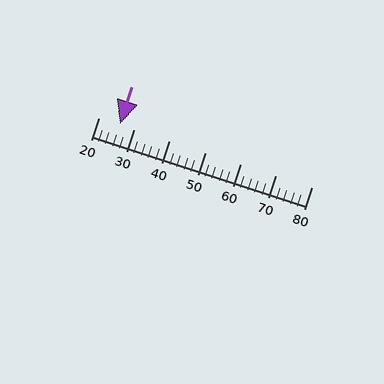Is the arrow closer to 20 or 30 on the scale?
The arrow is closer to 30.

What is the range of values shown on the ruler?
The ruler shows values from 20 to 80.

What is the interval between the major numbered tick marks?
The major tick marks are spaced 10 units apart.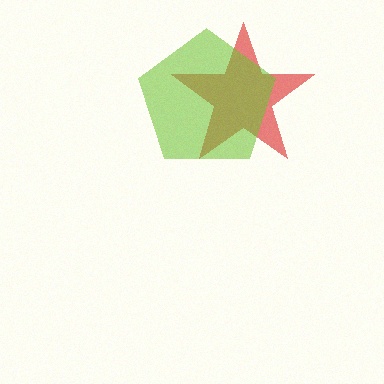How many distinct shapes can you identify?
There are 2 distinct shapes: a red star, a lime pentagon.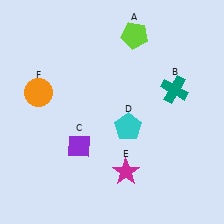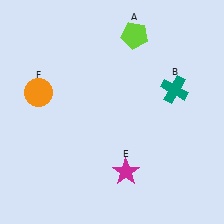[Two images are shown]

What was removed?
The purple diamond (C), the cyan pentagon (D) were removed in Image 2.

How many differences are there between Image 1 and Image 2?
There are 2 differences between the two images.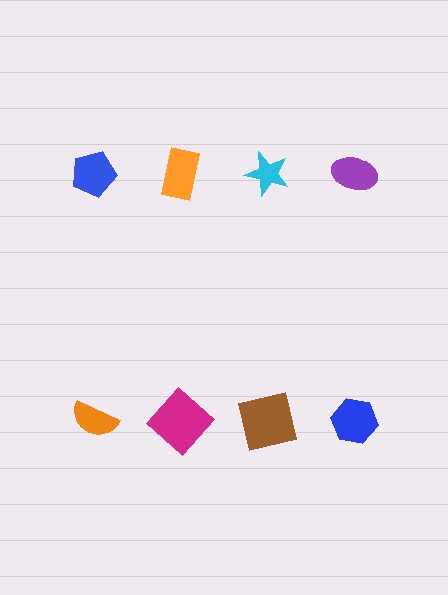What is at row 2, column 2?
A magenta diamond.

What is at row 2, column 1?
An orange semicircle.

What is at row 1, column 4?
A purple ellipse.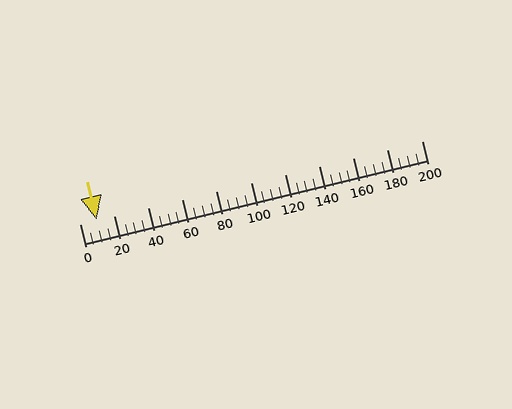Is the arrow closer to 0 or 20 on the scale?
The arrow is closer to 20.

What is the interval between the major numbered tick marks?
The major tick marks are spaced 20 units apart.